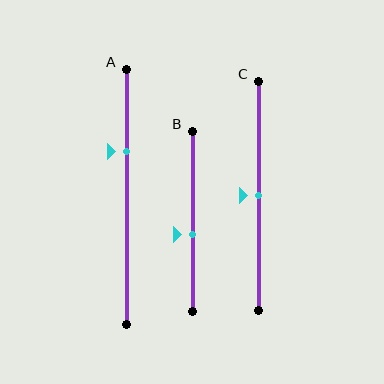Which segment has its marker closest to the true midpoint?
Segment C has its marker closest to the true midpoint.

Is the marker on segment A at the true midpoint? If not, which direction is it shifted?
No, the marker on segment A is shifted upward by about 18% of the segment length.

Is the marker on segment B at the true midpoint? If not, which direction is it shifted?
No, the marker on segment B is shifted downward by about 7% of the segment length.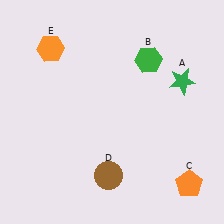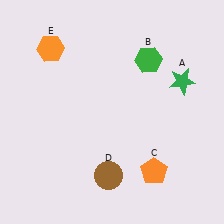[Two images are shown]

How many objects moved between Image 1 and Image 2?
1 object moved between the two images.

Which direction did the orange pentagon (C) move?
The orange pentagon (C) moved left.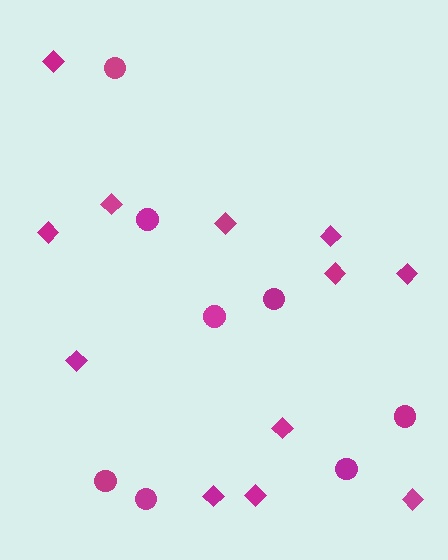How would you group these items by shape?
There are 2 groups: one group of diamonds (12) and one group of circles (8).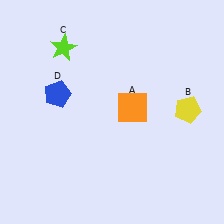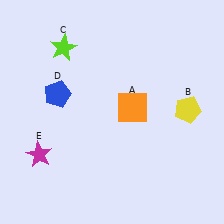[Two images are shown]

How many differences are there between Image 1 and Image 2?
There is 1 difference between the two images.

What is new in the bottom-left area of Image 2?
A magenta star (E) was added in the bottom-left area of Image 2.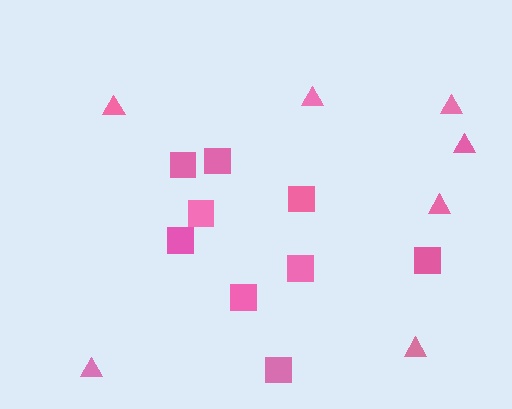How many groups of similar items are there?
There are 2 groups: one group of triangles (7) and one group of squares (9).